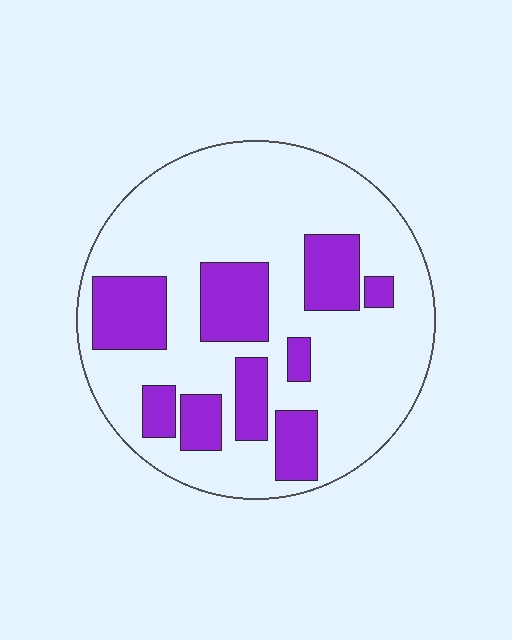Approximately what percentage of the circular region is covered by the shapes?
Approximately 25%.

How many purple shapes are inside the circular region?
9.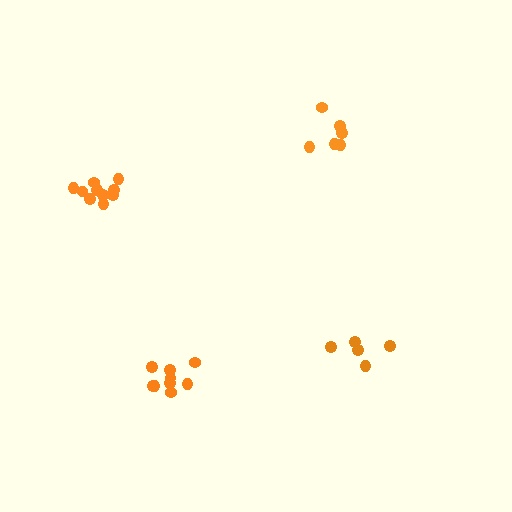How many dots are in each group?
Group 1: 6 dots, Group 2: 10 dots, Group 3: 9 dots, Group 4: 5 dots (30 total).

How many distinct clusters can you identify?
There are 4 distinct clusters.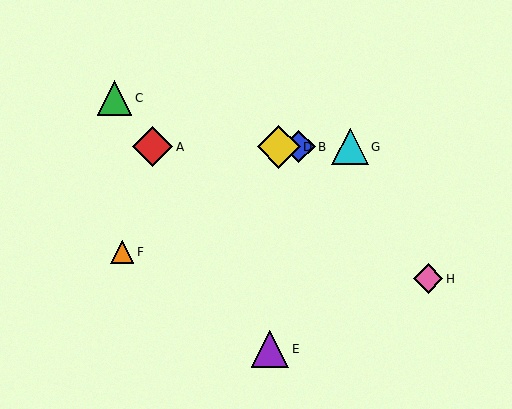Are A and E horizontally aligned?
No, A is at y≈147 and E is at y≈349.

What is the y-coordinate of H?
Object H is at y≈279.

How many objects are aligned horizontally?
4 objects (A, B, D, G) are aligned horizontally.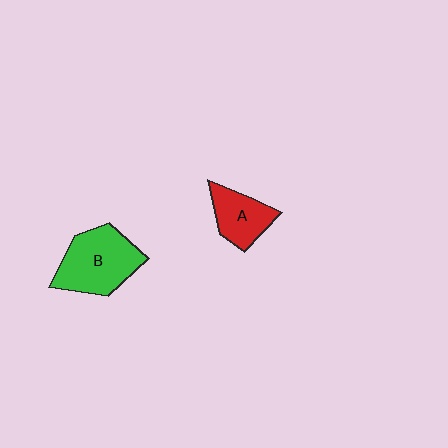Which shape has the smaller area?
Shape A (red).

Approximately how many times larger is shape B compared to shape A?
Approximately 1.6 times.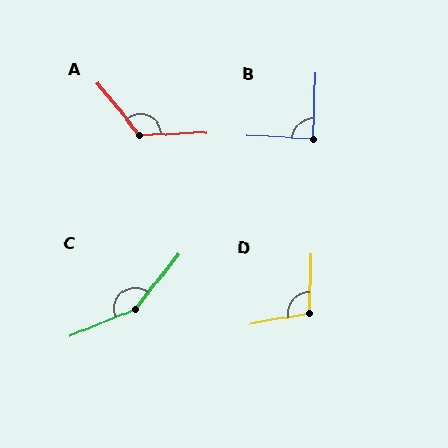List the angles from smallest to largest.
B (88°), D (102°), A (126°), C (151°).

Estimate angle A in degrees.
Approximately 126 degrees.